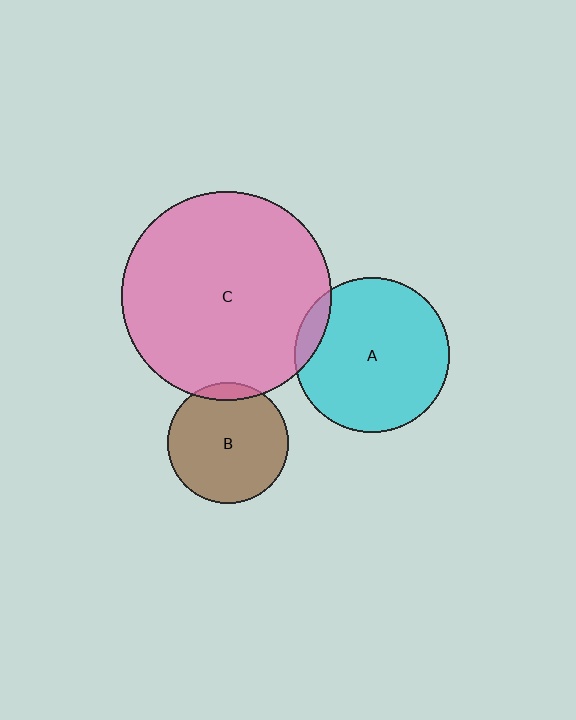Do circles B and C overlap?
Yes.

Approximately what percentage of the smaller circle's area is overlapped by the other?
Approximately 10%.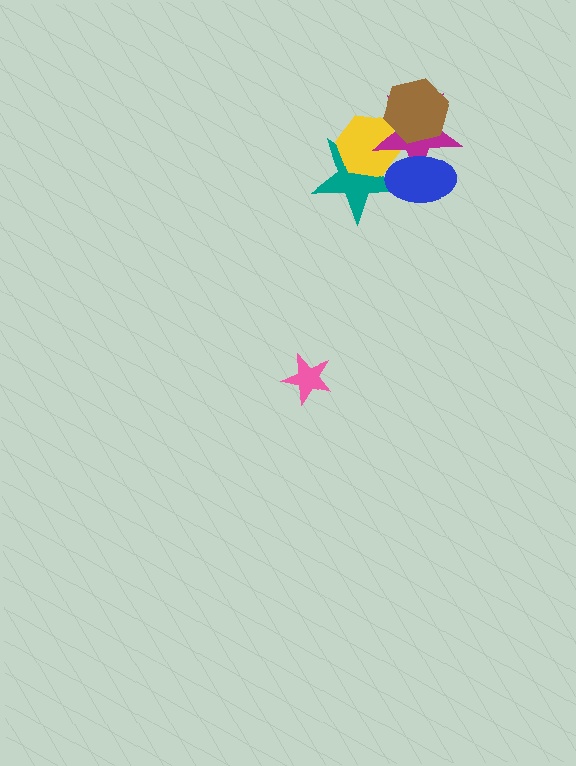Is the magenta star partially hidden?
Yes, it is partially covered by another shape.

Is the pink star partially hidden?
No, no other shape covers it.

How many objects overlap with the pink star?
0 objects overlap with the pink star.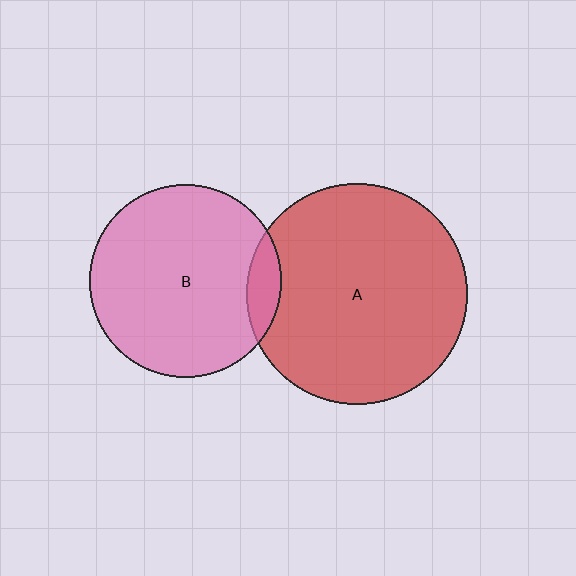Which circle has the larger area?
Circle A (red).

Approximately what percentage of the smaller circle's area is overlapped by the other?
Approximately 10%.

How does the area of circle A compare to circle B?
Approximately 1.3 times.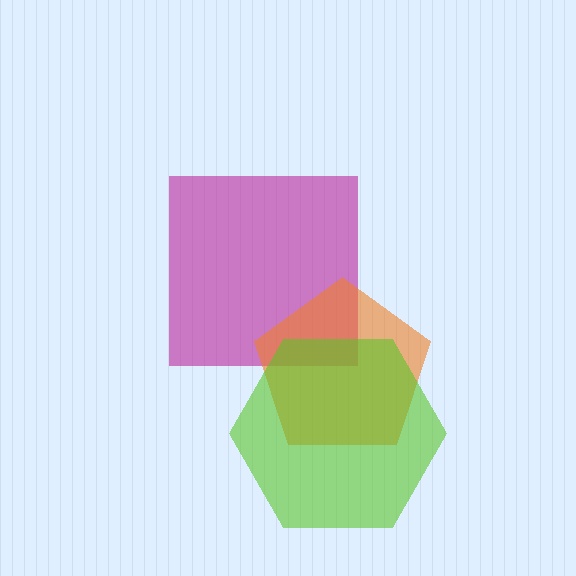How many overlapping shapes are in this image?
There are 3 overlapping shapes in the image.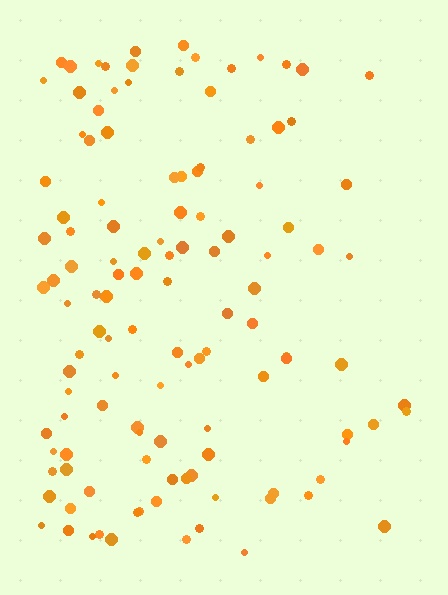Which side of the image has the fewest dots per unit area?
The right.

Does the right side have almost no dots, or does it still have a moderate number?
Still a moderate number, just noticeably fewer than the left.